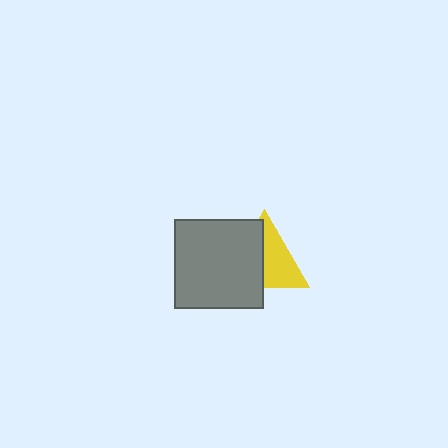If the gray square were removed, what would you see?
You would see the complete yellow triangle.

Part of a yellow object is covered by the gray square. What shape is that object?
It is a triangle.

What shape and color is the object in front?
The object in front is a gray square.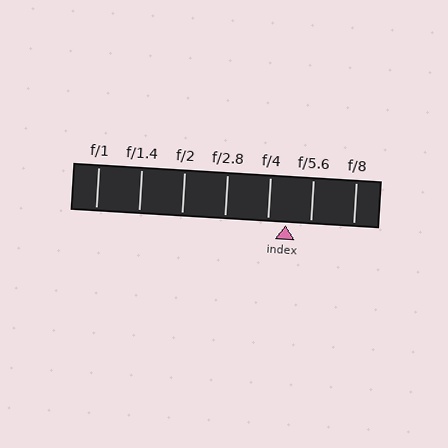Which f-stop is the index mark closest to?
The index mark is closest to f/4.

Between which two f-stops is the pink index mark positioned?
The index mark is between f/4 and f/5.6.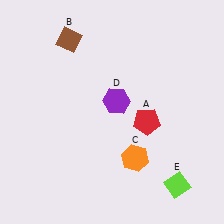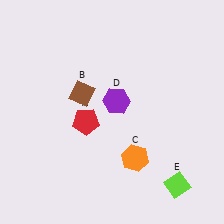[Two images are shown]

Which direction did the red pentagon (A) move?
The red pentagon (A) moved left.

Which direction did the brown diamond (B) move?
The brown diamond (B) moved down.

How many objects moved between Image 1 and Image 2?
2 objects moved between the two images.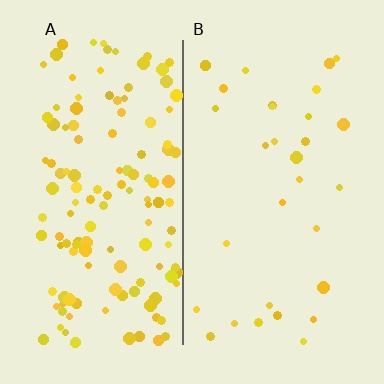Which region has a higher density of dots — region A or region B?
A (the left).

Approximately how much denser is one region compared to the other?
Approximately 4.4× — region A over region B.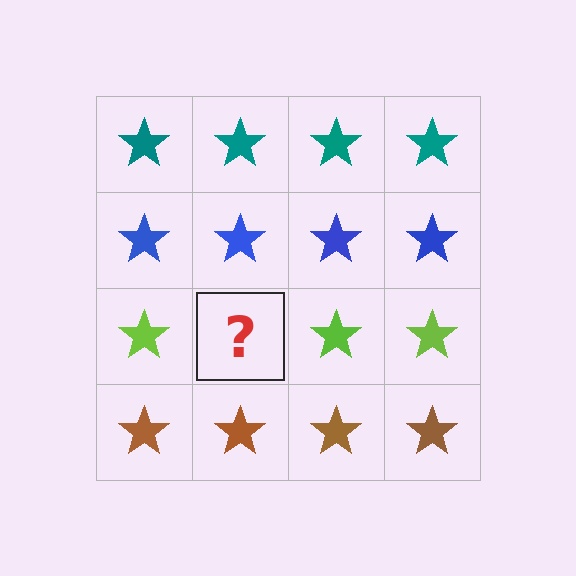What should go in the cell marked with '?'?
The missing cell should contain a lime star.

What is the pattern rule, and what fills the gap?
The rule is that each row has a consistent color. The gap should be filled with a lime star.